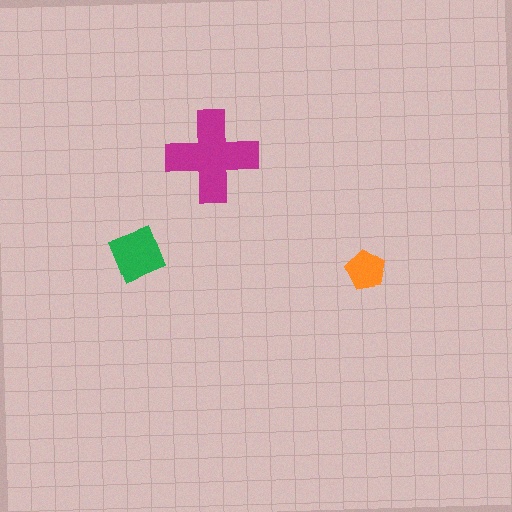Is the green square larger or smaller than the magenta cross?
Smaller.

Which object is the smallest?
The orange pentagon.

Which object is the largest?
The magenta cross.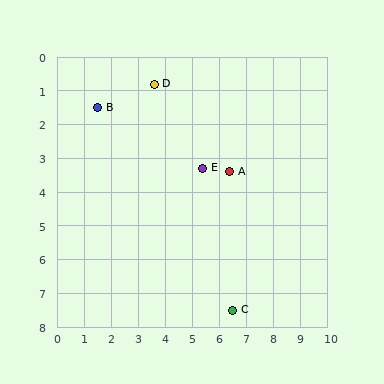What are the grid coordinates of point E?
Point E is at approximately (5.4, 3.3).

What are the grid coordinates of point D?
Point D is at approximately (3.6, 0.8).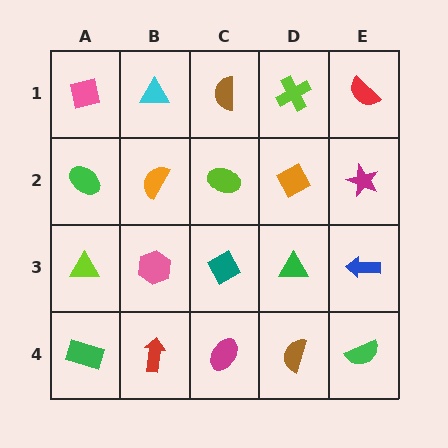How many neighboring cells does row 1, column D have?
3.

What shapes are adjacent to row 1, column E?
A magenta star (row 2, column E), a lime cross (row 1, column D).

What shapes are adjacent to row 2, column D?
A lime cross (row 1, column D), a green triangle (row 3, column D), a lime ellipse (row 2, column C), a magenta star (row 2, column E).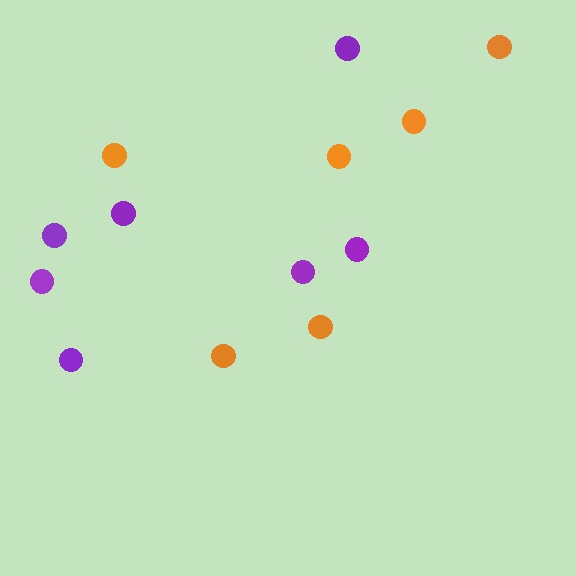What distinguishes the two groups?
There are 2 groups: one group of purple circles (7) and one group of orange circles (6).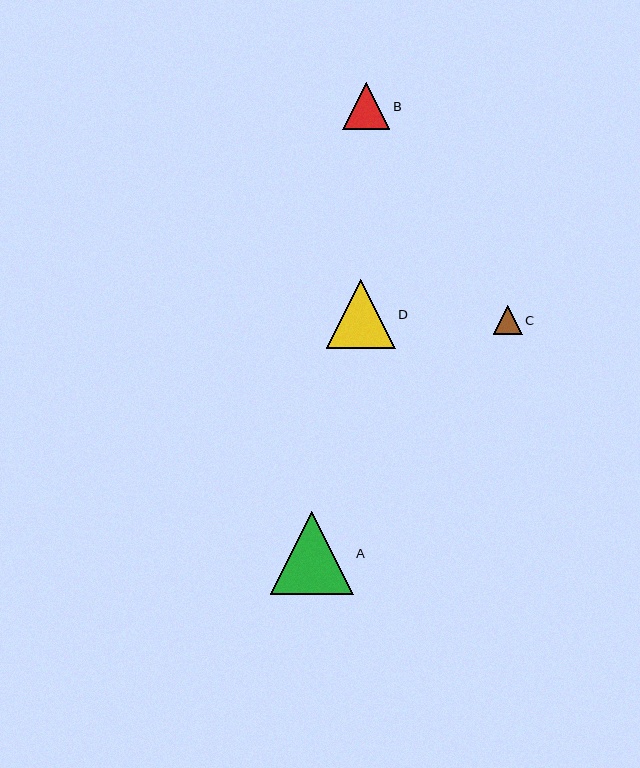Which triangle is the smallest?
Triangle C is the smallest with a size of approximately 29 pixels.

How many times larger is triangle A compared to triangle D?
Triangle A is approximately 1.2 times the size of triangle D.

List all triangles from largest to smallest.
From largest to smallest: A, D, B, C.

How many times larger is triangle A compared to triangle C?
Triangle A is approximately 2.9 times the size of triangle C.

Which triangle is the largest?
Triangle A is the largest with a size of approximately 83 pixels.